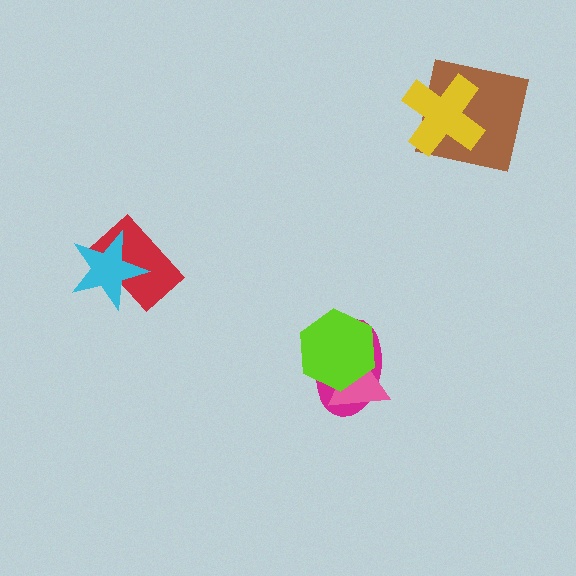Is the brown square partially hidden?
Yes, it is partially covered by another shape.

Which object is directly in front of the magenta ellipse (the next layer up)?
The pink triangle is directly in front of the magenta ellipse.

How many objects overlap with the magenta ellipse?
2 objects overlap with the magenta ellipse.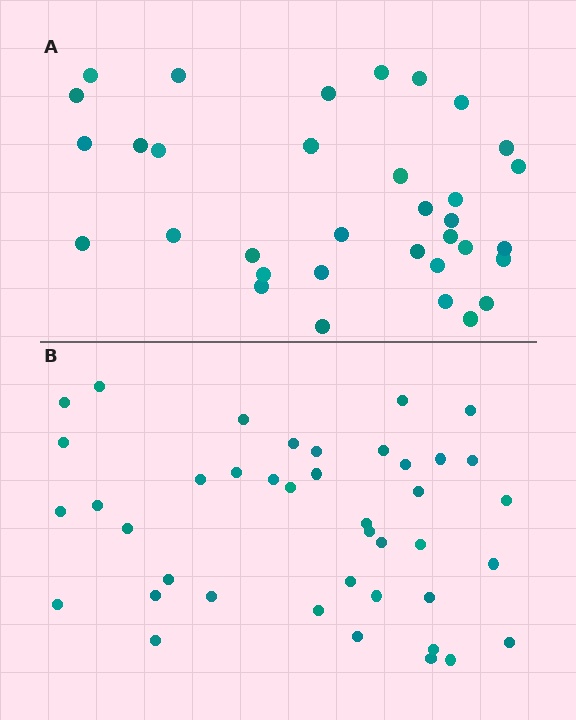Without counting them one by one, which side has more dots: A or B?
Region B (the bottom region) has more dots.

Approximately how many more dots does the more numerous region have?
Region B has roughly 8 or so more dots than region A.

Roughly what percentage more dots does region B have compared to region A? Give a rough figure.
About 20% more.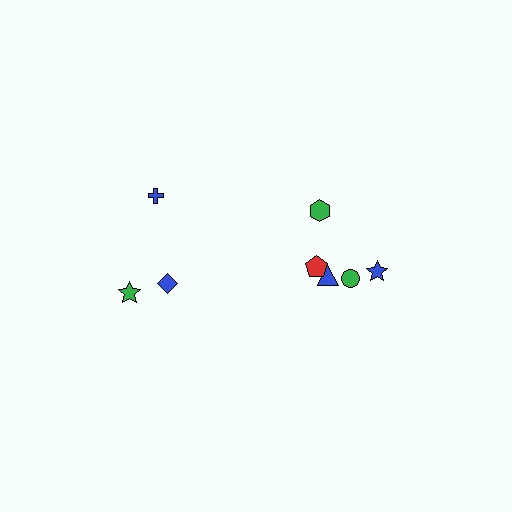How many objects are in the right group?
There are 5 objects.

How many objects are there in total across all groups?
There are 8 objects.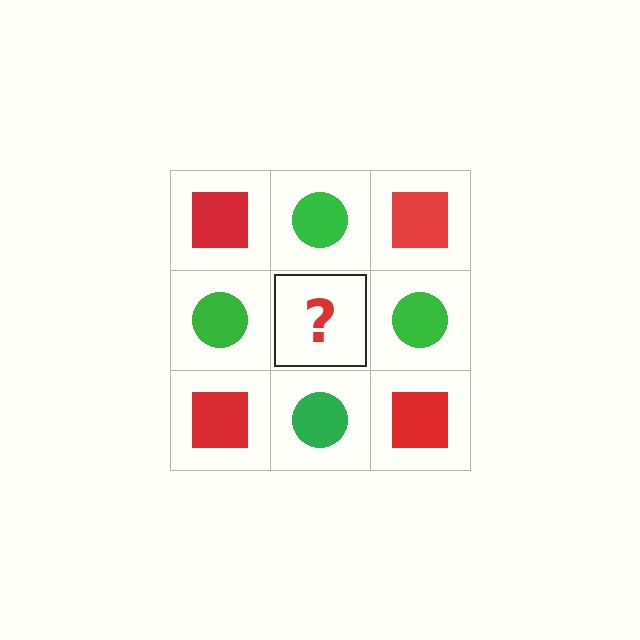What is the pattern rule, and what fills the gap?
The rule is that it alternates red square and green circle in a checkerboard pattern. The gap should be filled with a red square.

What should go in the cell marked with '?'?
The missing cell should contain a red square.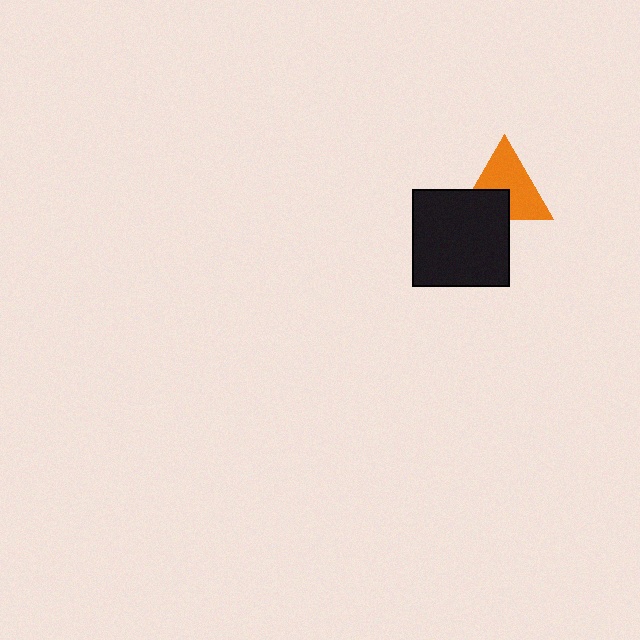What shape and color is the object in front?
The object in front is a black square.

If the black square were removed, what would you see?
You would see the complete orange triangle.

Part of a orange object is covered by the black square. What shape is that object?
It is a triangle.